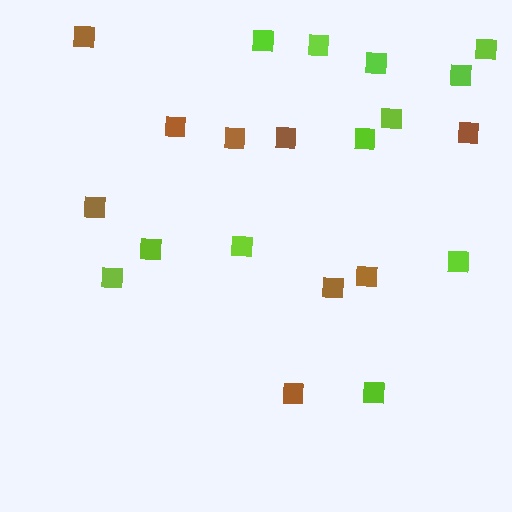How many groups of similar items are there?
There are 2 groups: one group of brown squares (9) and one group of lime squares (12).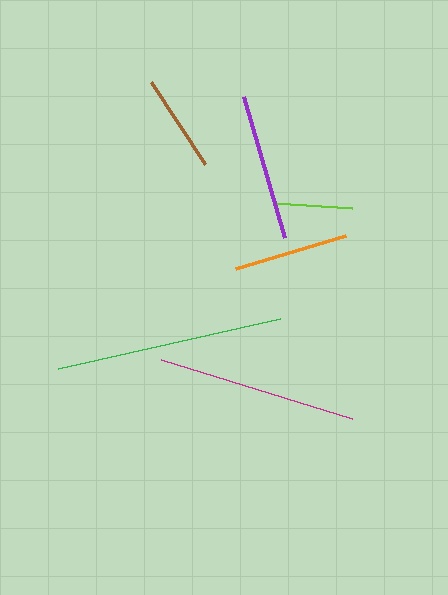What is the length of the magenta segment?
The magenta segment is approximately 200 pixels long.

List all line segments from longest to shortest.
From longest to shortest: green, magenta, purple, orange, brown, lime.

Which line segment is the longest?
The green line is the longest at approximately 227 pixels.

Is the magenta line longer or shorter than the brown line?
The magenta line is longer than the brown line.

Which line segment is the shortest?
The lime line is the shortest at approximately 77 pixels.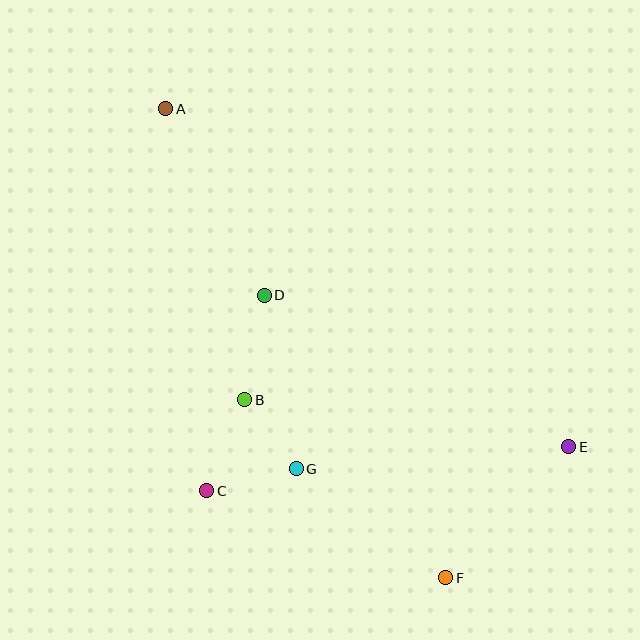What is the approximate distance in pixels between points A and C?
The distance between A and C is approximately 384 pixels.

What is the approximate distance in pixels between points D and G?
The distance between D and G is approximately 176 pixels.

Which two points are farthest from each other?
Points A and F are farthest from each other.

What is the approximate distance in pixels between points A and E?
The distance between A and E is approximately 526 pixels.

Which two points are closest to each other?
Points B and G are closest to each other.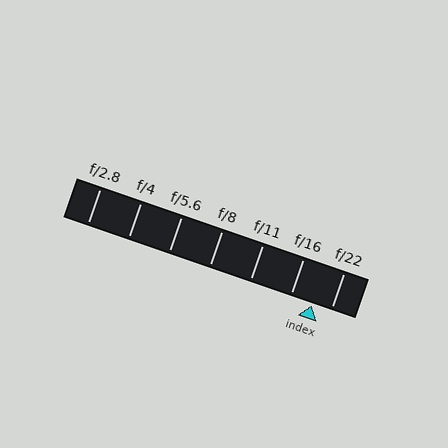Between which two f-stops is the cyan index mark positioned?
The index mark is between f/16 and f/22.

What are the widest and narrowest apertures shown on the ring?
The widest aperture shown is f/2.8 and the narrowest is f/22.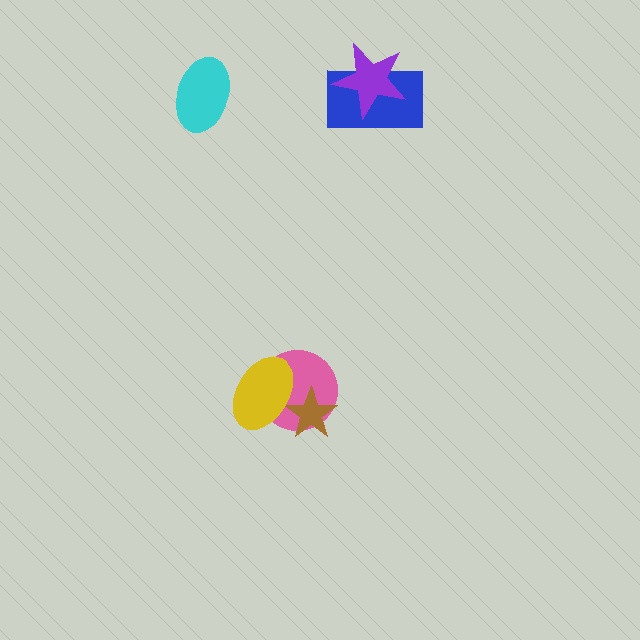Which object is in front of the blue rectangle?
The purple star is in front of the blue rectangle.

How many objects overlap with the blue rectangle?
1 object overlaps with the blue rectangle.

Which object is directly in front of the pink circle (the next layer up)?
The brown star is directly in front of the pink circle.